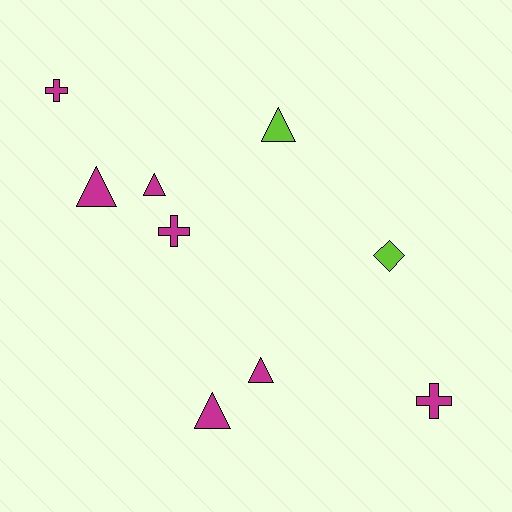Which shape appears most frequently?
Triangle, with 5 objects.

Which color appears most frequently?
Magenta, with 7 objects.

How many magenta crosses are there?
There are 3 magenta crosses.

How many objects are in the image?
There are 9 objects.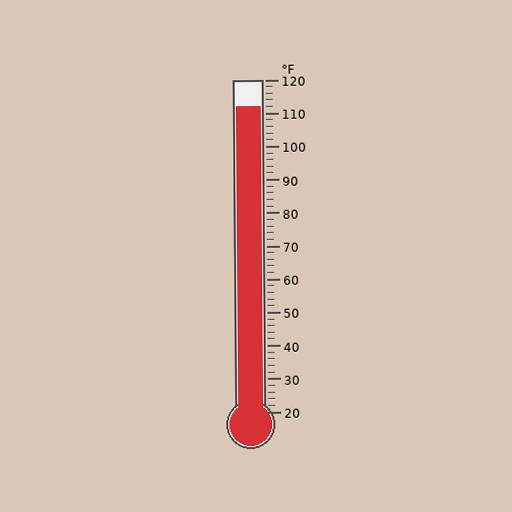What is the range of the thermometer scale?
The thermometer scale ranges from 20°F to 120°F.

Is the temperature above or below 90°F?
The temperature is above 90°F.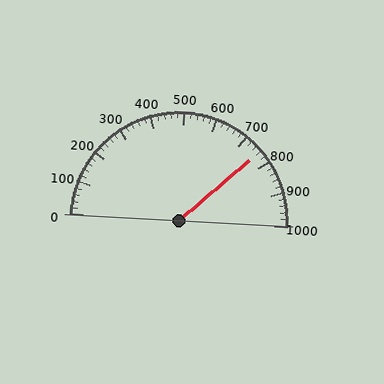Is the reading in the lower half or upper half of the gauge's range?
The reading is in the upper half of the range (0 to 1000).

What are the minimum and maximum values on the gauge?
The gauge ranges from 0 to 1000.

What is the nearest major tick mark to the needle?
The nearest major tick mark is 800.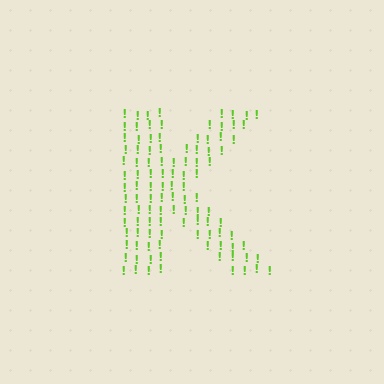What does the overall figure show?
The overall figure shows the letter K.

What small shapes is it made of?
It is made of small exclamation marks.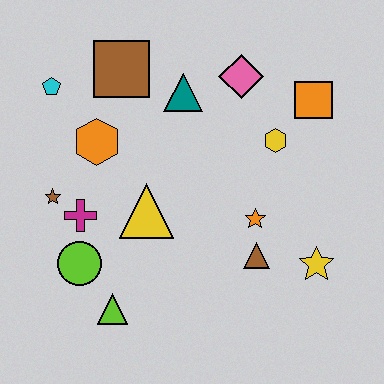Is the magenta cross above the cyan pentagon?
No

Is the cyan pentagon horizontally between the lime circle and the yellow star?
No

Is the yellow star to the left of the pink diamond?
No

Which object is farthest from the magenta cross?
The orange square is farthest from the magenta cross.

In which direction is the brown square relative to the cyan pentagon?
The brown square is to the right of the cyan pentagon.